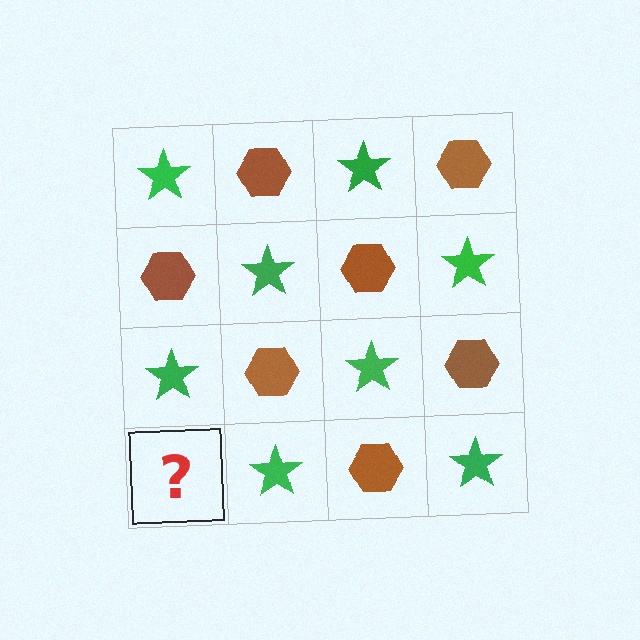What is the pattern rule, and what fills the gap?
The rule is that it alternates green star and brown hexagon in a checkerboard pattern. The gap should be filled with a brown hexagon.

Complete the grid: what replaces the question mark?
The question mark should be replaced with a brown hexagon.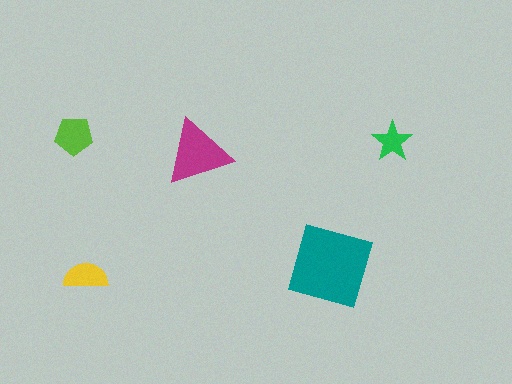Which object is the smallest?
The green star.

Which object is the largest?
The teal square.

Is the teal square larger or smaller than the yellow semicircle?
Larger.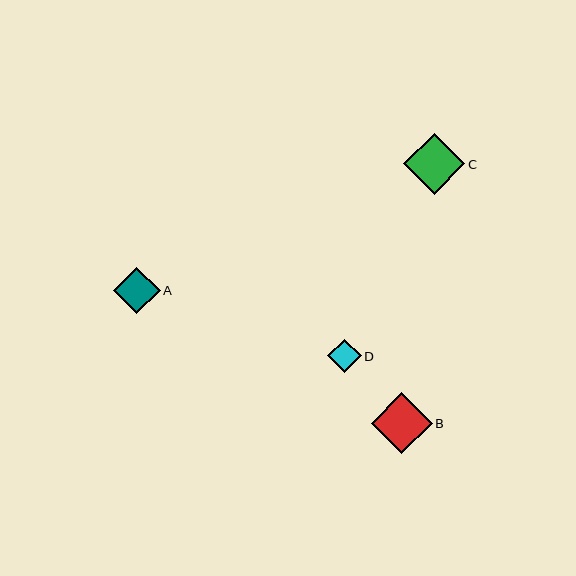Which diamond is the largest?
Diamond C is the largest with a size of approximately 62 pixels.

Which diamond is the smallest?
Diamond D is the smallest with a size of approximately 34 pixels.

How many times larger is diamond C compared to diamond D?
Diamond C is approximately 1.8 times the size of diamond D.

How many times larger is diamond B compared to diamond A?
Diamond B is approximately 1.3 times the size of diamond A.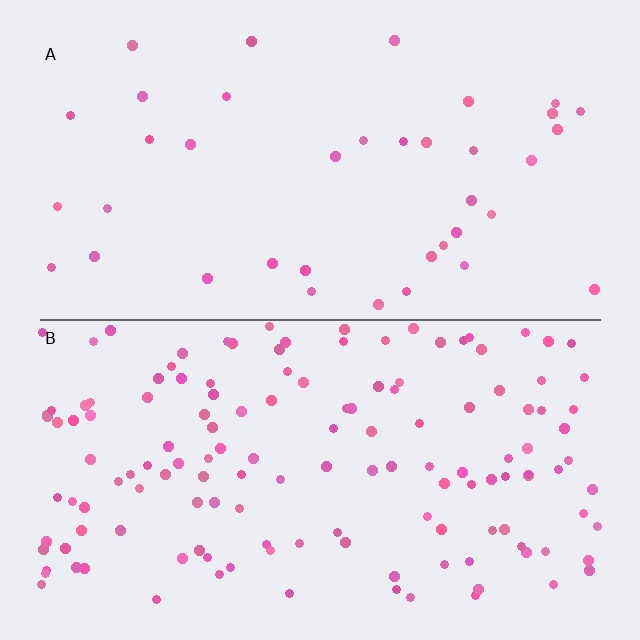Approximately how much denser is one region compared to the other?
Approximately 3.7× — region B over region A.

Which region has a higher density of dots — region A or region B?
B (the bottom).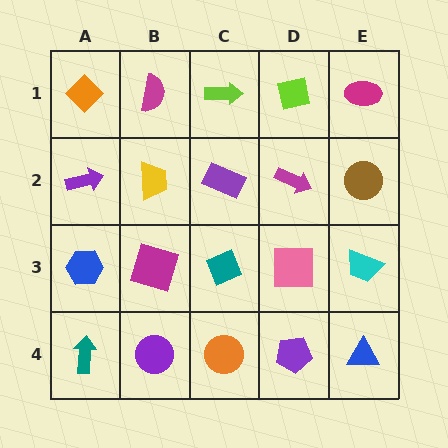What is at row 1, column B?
A magenta semicircle.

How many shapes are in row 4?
5 shapes.